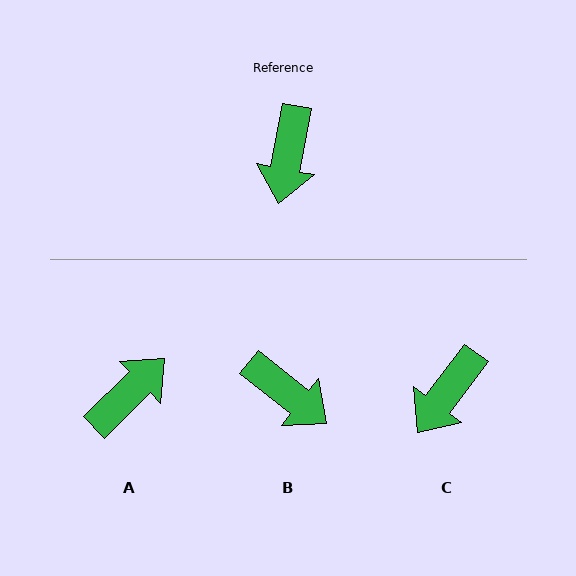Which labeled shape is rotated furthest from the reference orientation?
A, about 145 degrees away.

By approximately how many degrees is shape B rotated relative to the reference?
Approximately 62 degrees counter-clockwise.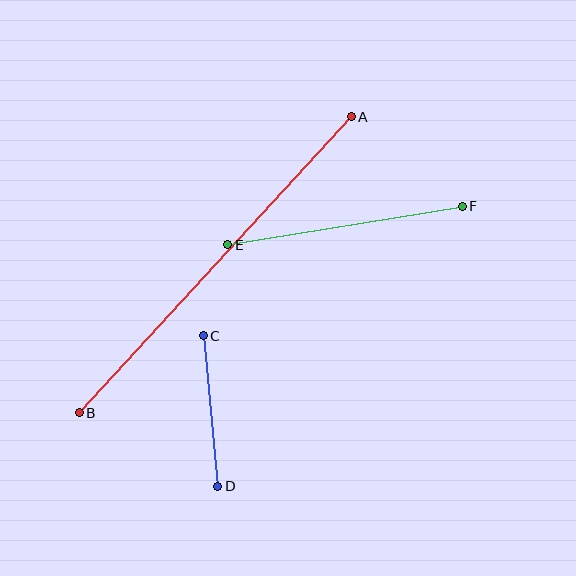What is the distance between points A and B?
The distance is approximately 402 pixels.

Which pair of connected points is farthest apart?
Points A and B are farthest apart.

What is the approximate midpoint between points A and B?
The midpoint is at approximately (215, 265) pixels.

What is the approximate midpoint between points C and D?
The midpoint is at approximately (210, 411) pixels.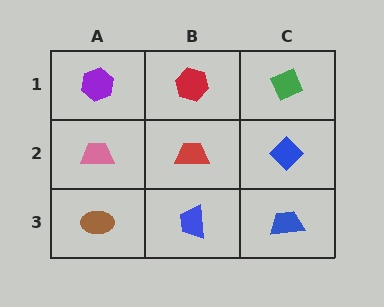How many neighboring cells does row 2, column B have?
4.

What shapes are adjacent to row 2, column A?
A purple hexagon (row 1, column A), a brown ellipse (row 3, column A), a red trapezoid (row 2, column B).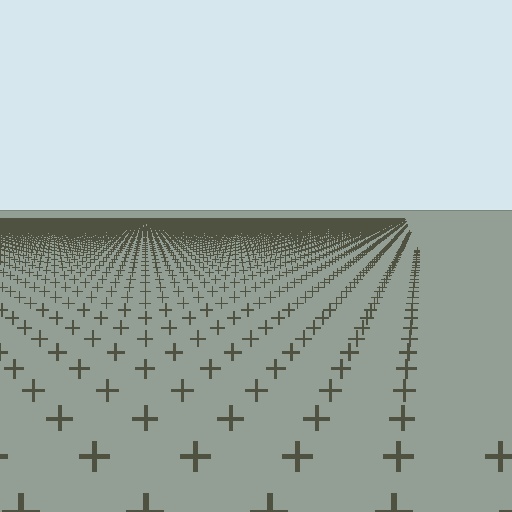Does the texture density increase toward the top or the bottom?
Density increases toward the top.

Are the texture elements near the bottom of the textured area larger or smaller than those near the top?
Larger. Near the bottom, elements are closer to the viewer and appear at a bigger on-screen size.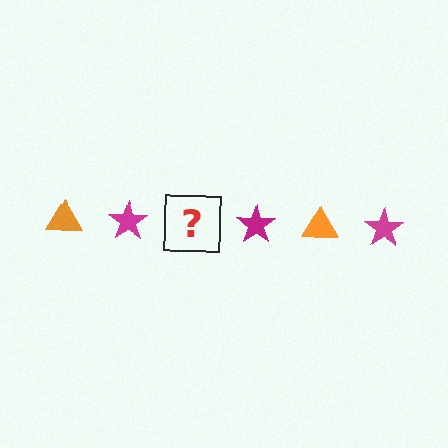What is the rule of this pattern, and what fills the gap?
The rule is that the pattern alternates between orange triangle and magenta star. The gap should be filled with an orange triangle.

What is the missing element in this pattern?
The missing element is an orange triangle.